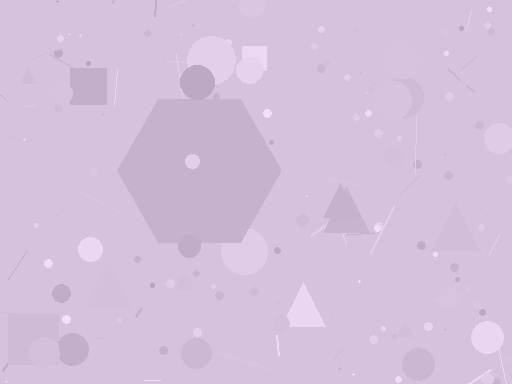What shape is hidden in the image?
A hexagon is hidden in the image.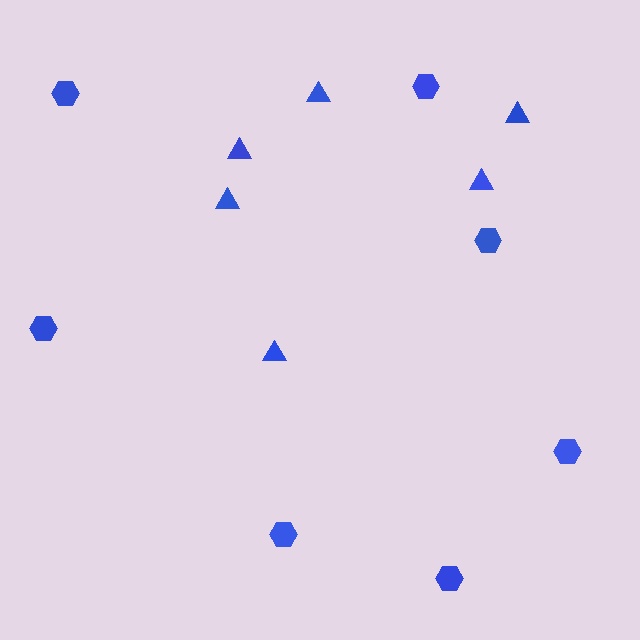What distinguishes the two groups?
There are 2 groups: one group of triangles (6) and one group of hexagons (7).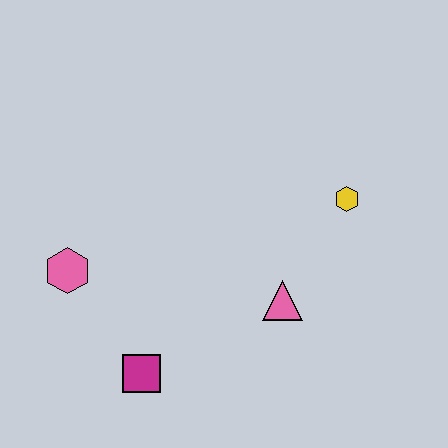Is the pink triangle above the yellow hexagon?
No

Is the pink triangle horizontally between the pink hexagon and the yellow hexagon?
Yes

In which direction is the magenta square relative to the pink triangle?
The magenta square is to the left of the pink triangle.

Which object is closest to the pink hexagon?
The magenta square is closest to the pink hexagon.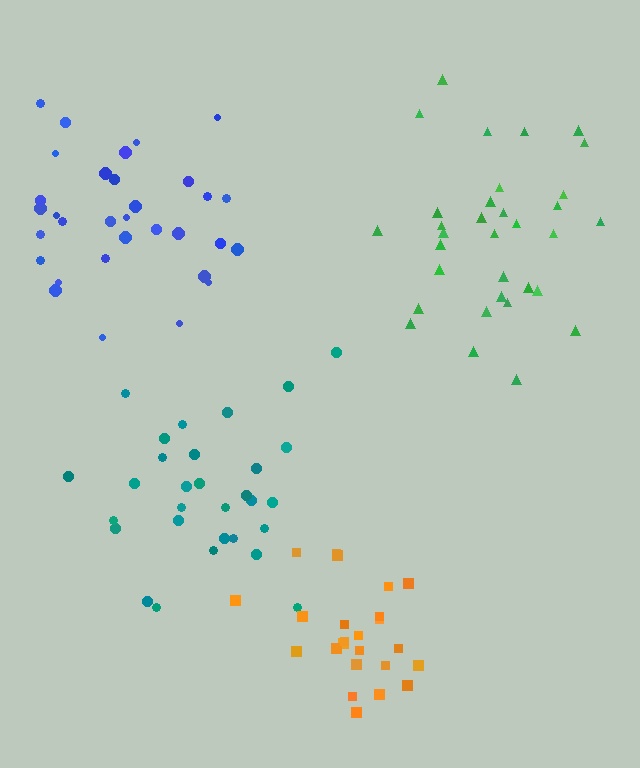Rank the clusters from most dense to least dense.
orange, blue, teal, green.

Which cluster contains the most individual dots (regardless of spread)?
Green (33).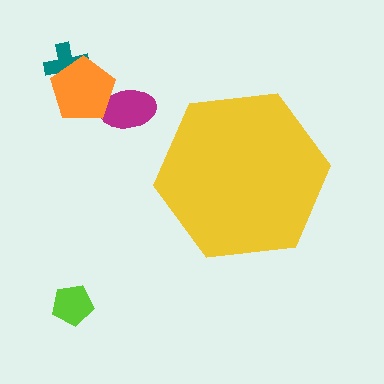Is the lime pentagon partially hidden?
No, the lime pentagon is fully visible.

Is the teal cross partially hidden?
No, the teal cross is fully visible.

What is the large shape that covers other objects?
A yellow hexagon.